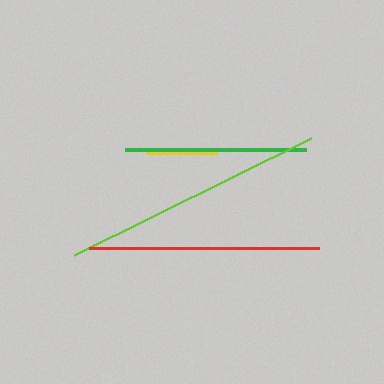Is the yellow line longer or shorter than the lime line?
The lime line is longer than the yellow line.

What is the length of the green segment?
The green segment is approximately 180 pixels long.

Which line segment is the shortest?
The yellow line is the shortest at approximately 71 pixels.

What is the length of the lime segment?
The lime segment is approximately 264 pixels long.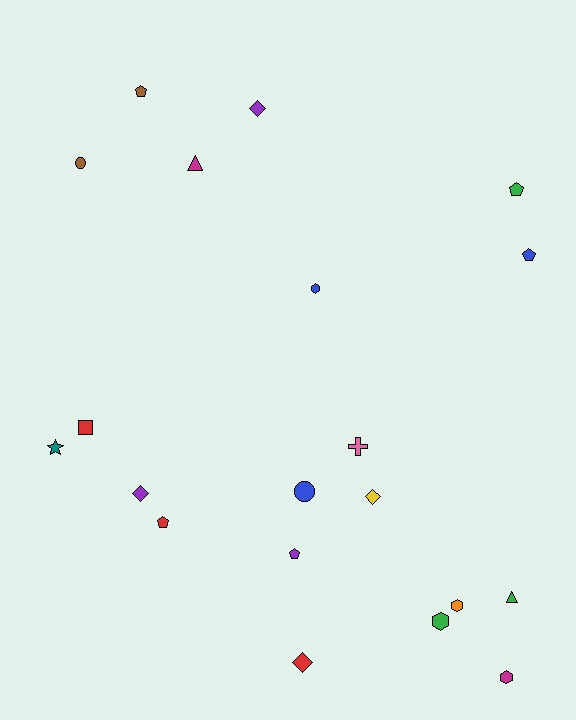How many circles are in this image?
There are 2 circles.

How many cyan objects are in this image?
There are no cyan objects.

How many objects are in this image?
There are 20 objects.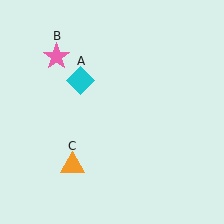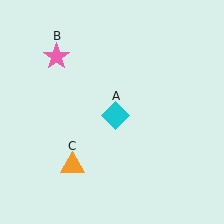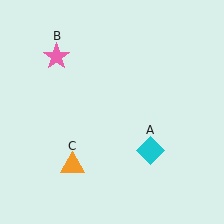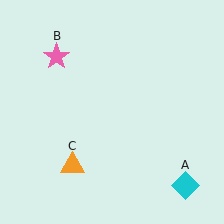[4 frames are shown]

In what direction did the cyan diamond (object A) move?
The cyan diamond (object A) moved down and to the right.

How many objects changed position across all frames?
1 object changed position: cyan diamond (object A).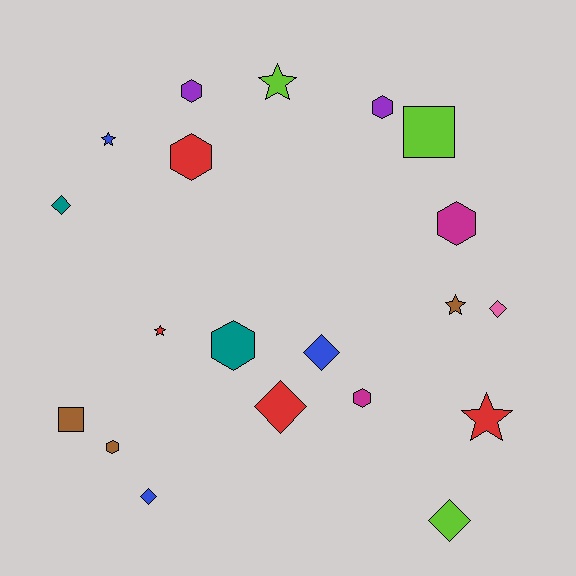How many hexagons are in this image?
There are 7 hexagons.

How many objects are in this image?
There are 20 objects.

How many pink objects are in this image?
There is 1 pink object.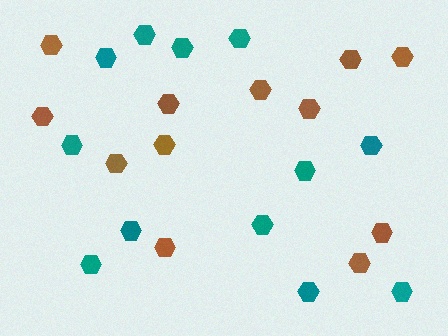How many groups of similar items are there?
There are 2 groups: one group of brown hexagons (12) and one group of teal hexagons (12).